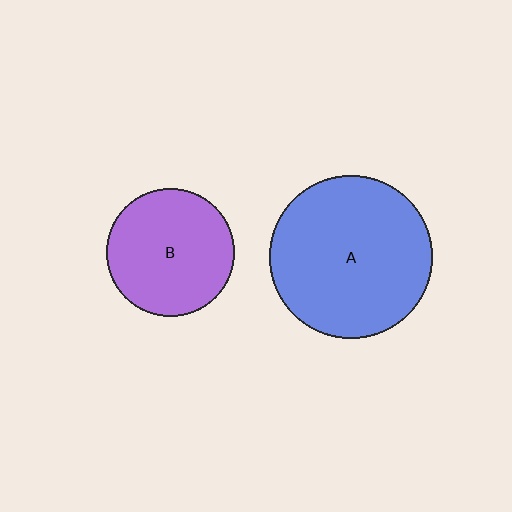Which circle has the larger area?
Circle A (blue).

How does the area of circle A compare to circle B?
Approximately 1.6 times.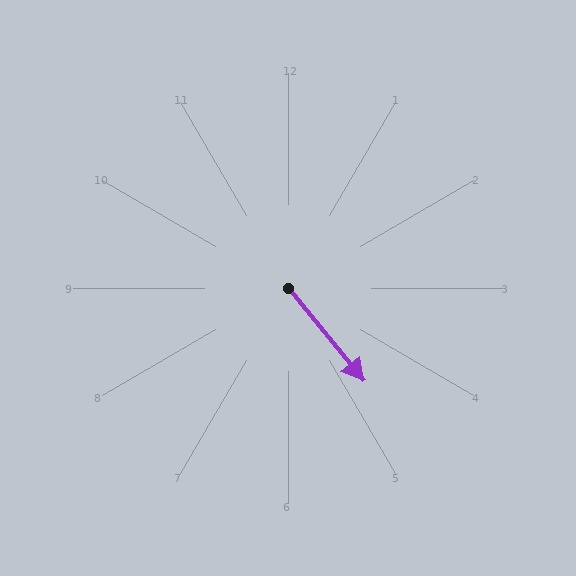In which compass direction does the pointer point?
Southeast.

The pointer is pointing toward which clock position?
Roughly 5 o'clock.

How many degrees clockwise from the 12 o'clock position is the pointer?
Approximately 141 degrees.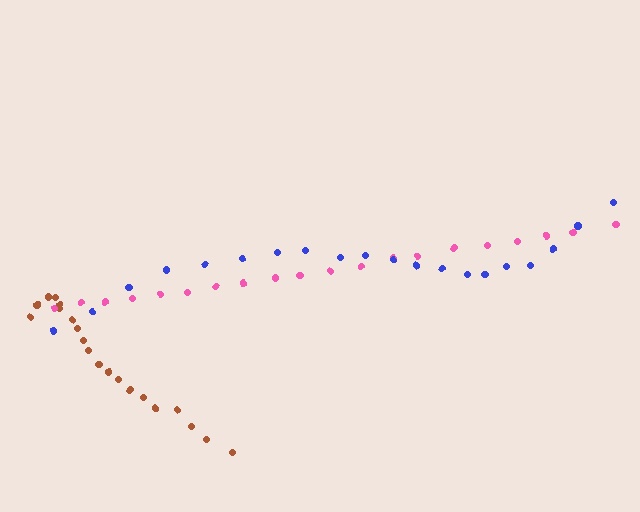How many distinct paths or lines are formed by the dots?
There are 3 distinct paths.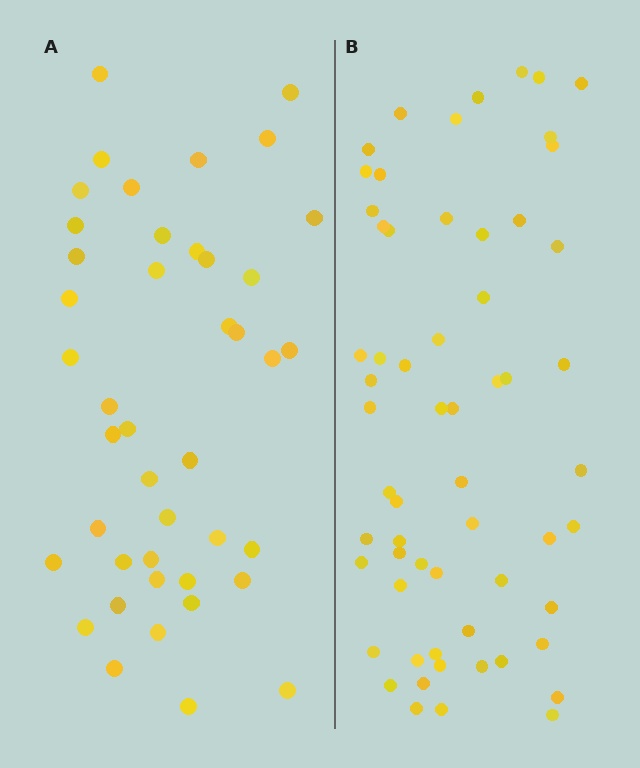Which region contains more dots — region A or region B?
Region B (the right region) has more dots.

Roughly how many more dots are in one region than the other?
Region B has approximately 15 more dots than region A.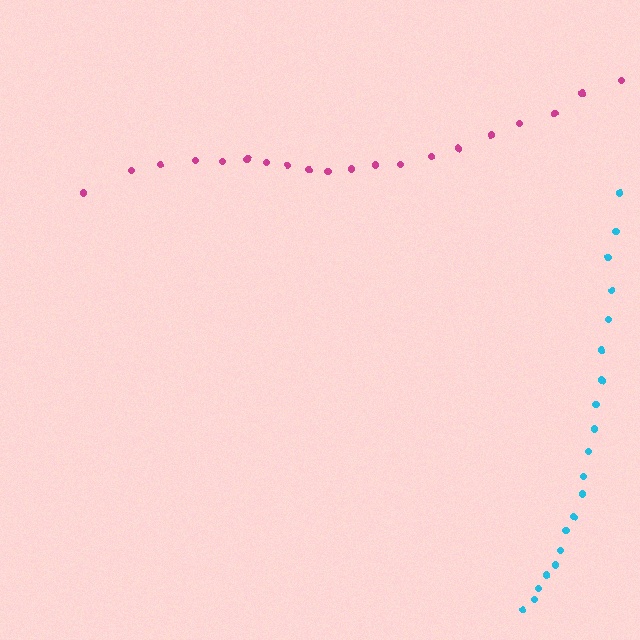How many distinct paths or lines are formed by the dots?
There are 2 distinct paths.